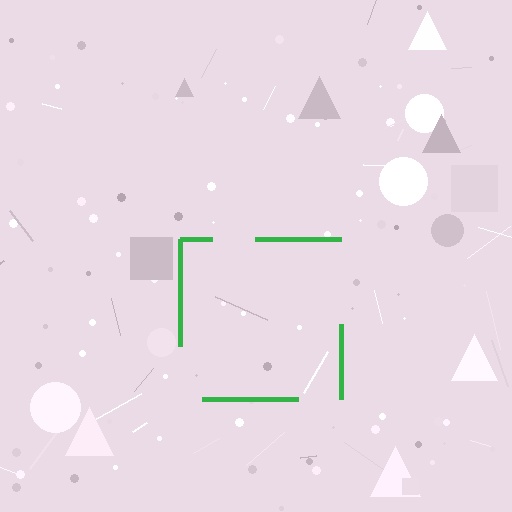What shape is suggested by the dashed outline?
The dashed outline suggests a square.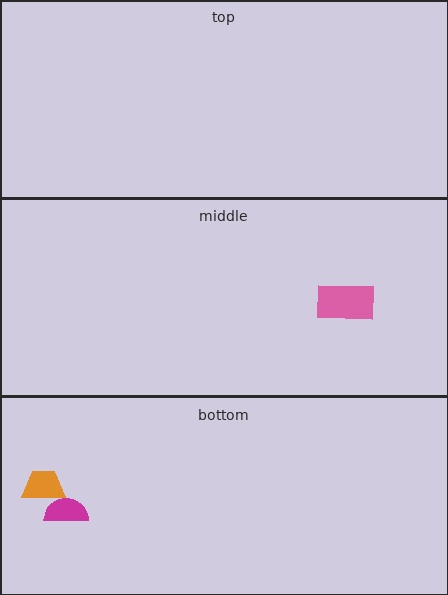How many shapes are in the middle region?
1.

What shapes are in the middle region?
The pink rectangle.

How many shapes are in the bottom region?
2.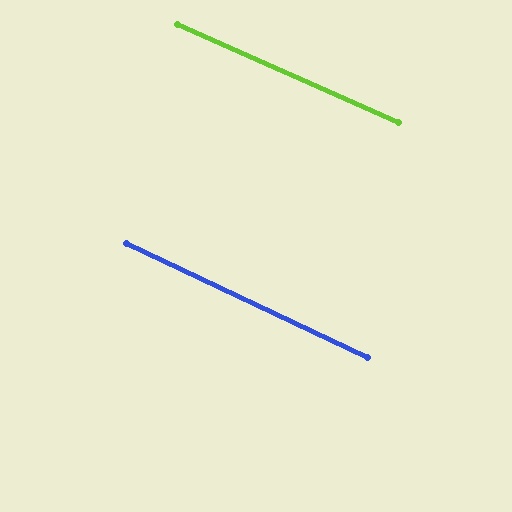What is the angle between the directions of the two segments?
Approximately 1 degree.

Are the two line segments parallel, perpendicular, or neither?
Parallel — their directions differ by only 1.3°.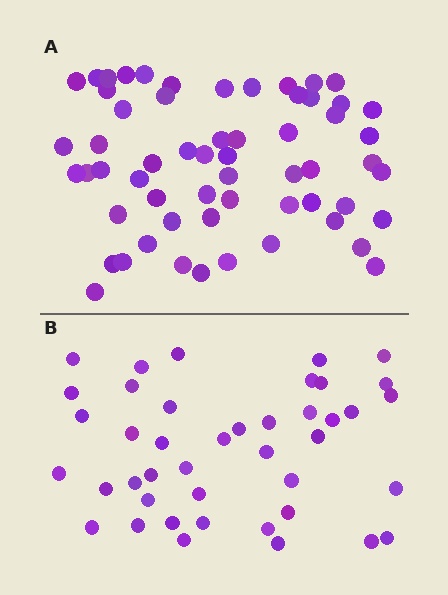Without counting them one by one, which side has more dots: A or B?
Region A (the top region) has more dots.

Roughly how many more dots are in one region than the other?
Region A has approximately 15 more dots than region B.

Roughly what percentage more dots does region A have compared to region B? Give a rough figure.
About 40% more.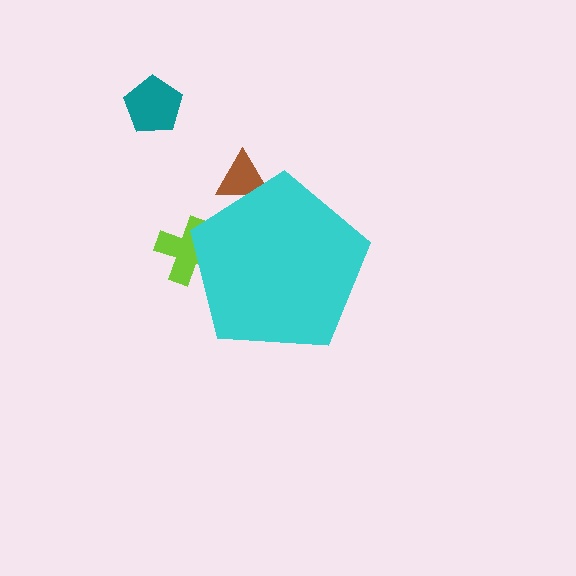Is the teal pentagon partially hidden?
No, the teal pentagon is fully visible.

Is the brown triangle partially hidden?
Yes, the brown triangle is partially hidden behind the cyan pentagon.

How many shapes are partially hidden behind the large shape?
2 shapes are partially hidden.